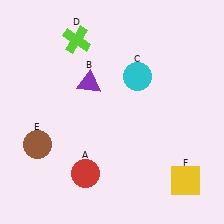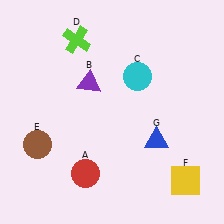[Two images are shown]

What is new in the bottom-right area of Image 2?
A blue triangle (G) was added in the bottom-right area of Image 2.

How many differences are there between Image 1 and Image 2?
There is 1 difference between the two images.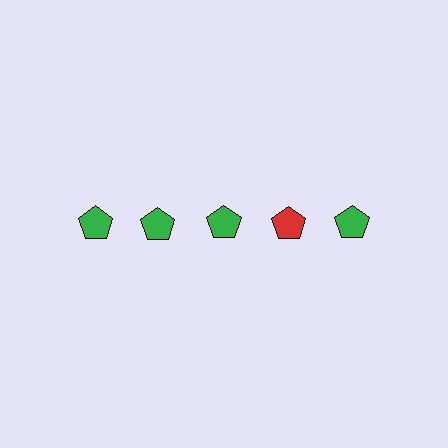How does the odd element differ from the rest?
It has a different color: red instead of green.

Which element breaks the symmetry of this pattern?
The red pentagon in the top row, second from right column breaks the symmetry. All other shapes are green pentagons.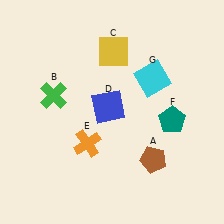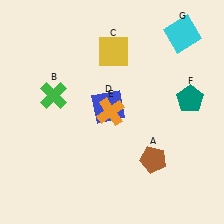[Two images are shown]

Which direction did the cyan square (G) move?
The cyan square (G) moved up.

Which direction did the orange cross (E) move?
The orange cross (E) moved up.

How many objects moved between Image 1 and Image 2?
3 objects moved between the two images.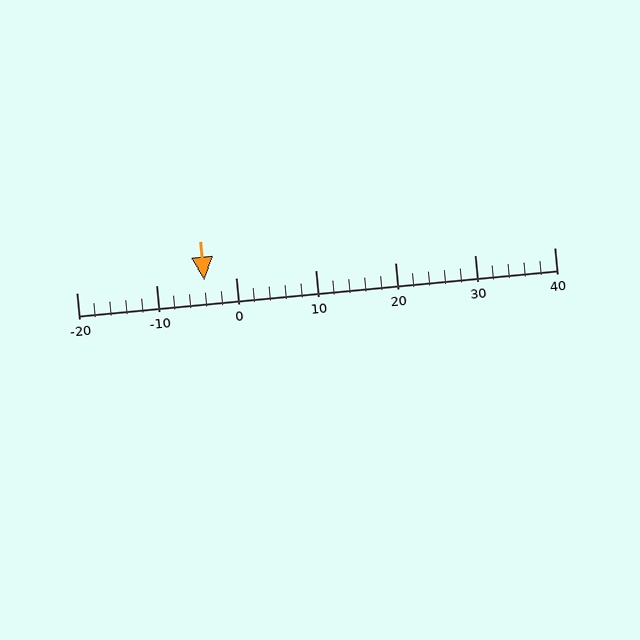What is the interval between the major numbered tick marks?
The major tick marks are spaced 10 units apart.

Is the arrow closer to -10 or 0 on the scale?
The arrow is closer to 0.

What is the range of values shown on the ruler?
The ruler shows values from -20 to 40.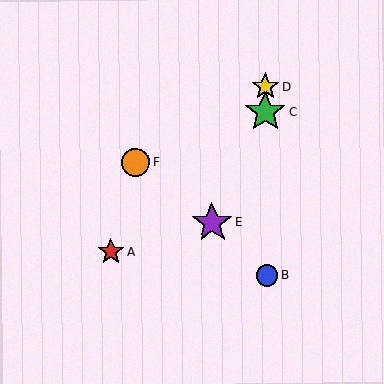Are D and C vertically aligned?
Yes, both are at x≈265.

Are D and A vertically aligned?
No, D is at x≈265 and A is at x≈111.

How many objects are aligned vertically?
3 objects (B, C, D) are aligned vertically.